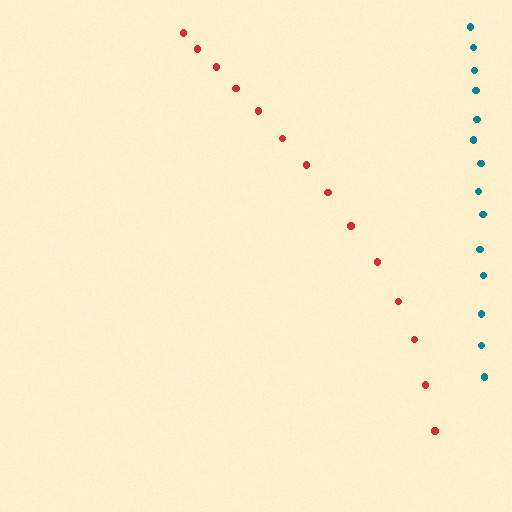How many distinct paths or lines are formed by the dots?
There are 2 distinct paths.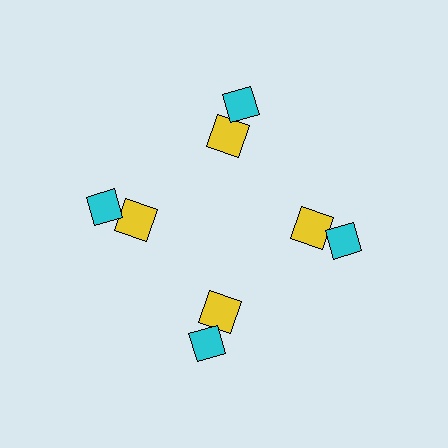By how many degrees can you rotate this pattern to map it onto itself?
The pattern maps onto itself every 90 degrees of rotation.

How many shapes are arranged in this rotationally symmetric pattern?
There are 8 shapes, arranged in 4 groups of 2.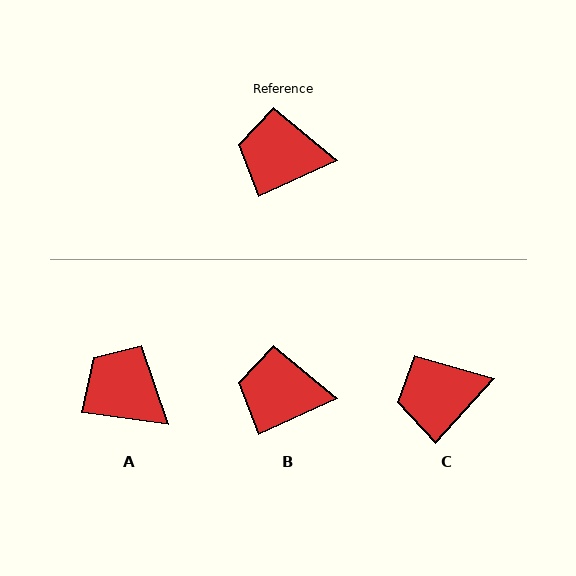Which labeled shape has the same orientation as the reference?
B.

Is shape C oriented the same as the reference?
No, it is off by about 23 degrees.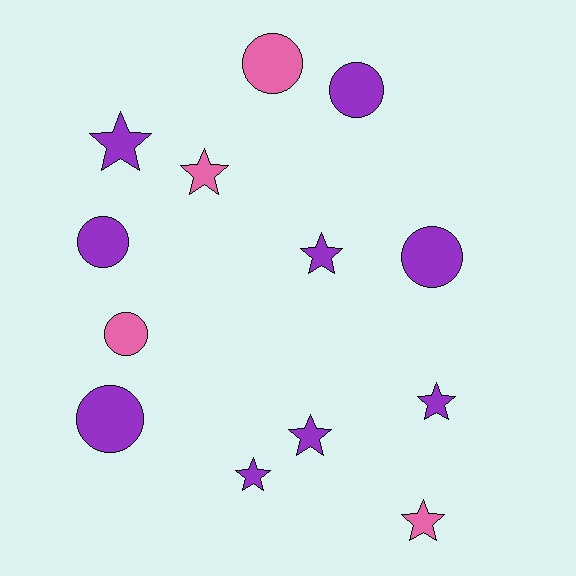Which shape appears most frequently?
Star, with 7 objects.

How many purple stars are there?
There are 5 purple stars.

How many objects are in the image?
There are 13 objects.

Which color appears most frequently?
Purple, with 9 objects.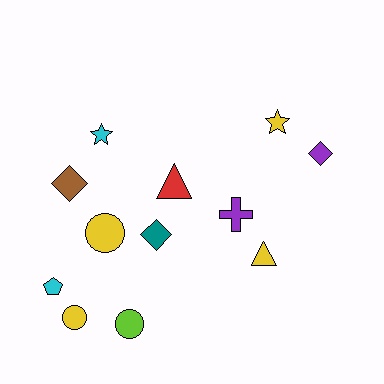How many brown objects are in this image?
There is 1 brown object.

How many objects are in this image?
There are 12 objects.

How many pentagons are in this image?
There is 1 pentagon.